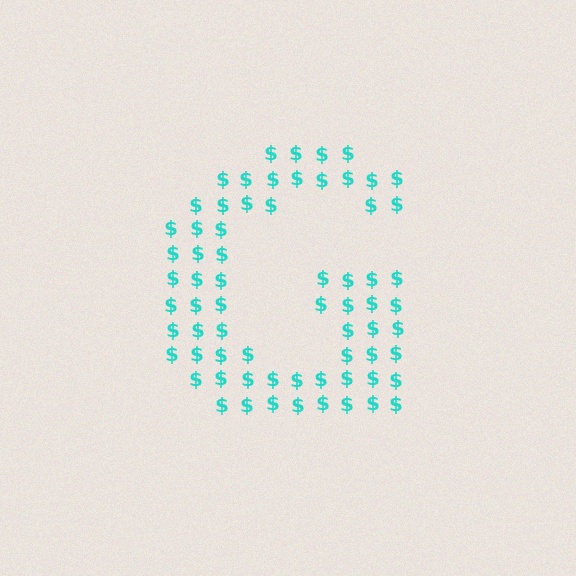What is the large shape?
The large shape is the letter G.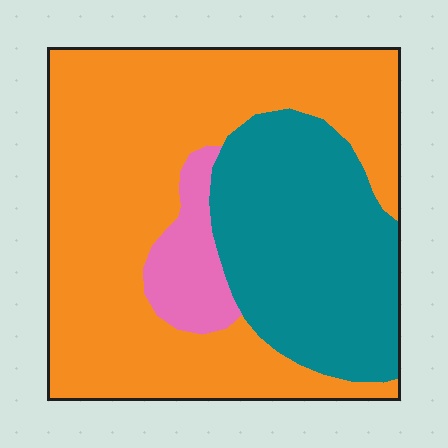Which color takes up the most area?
Orange, at roughly 60%.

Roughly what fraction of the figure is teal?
Teal takes up between a quarter and a half of the figure.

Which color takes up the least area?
Pink, at roughly 10%.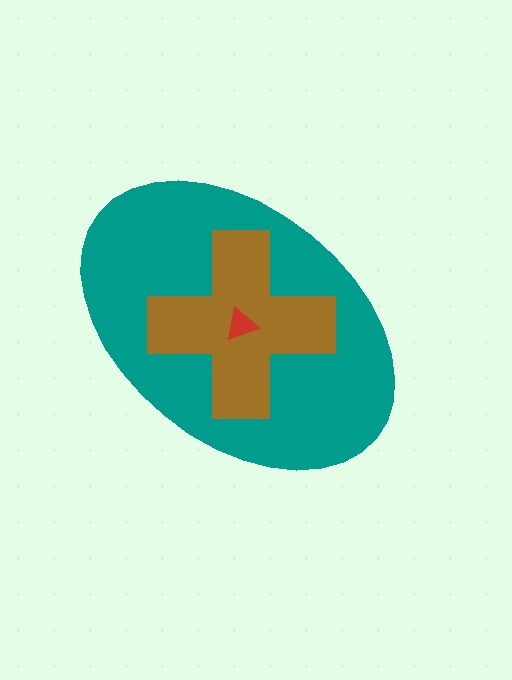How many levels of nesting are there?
3.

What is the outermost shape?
The teal ellipse.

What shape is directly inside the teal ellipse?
The brown cross.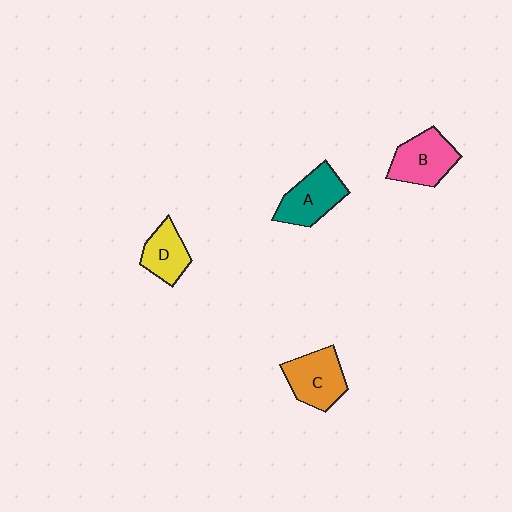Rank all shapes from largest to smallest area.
From largest to smallest: B (pink), A (teal), C (orange), D (yellow).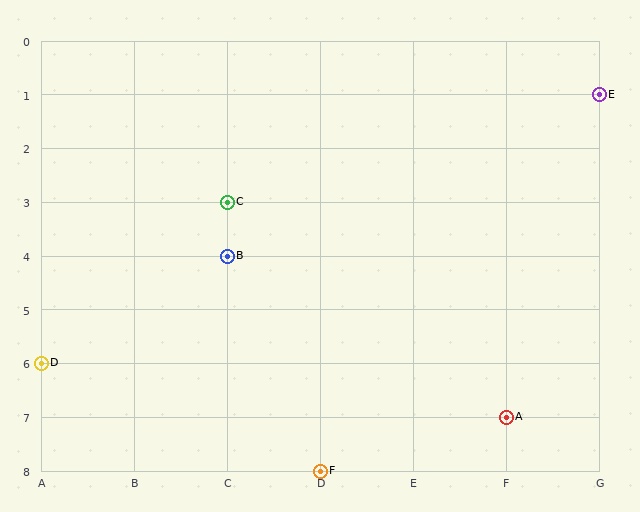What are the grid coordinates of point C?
Point C is at grid coordinates (C, 3).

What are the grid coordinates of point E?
Point E is at grid coordinates (G, 1).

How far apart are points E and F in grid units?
Points E and F are 3 columns and 7 rows apart (about 7.6 grid units diagonally).